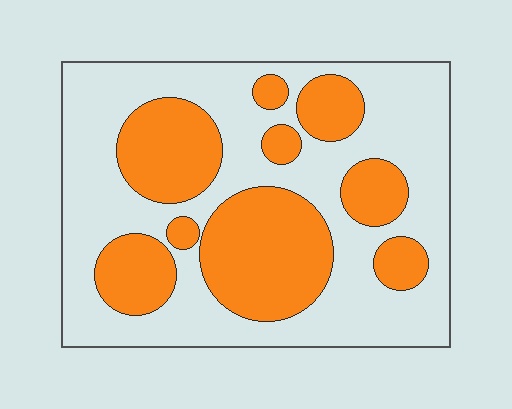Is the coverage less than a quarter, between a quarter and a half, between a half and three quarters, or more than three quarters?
Between a quarter and a half.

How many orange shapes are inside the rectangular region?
9.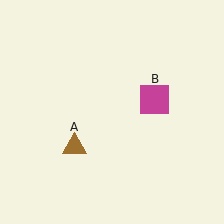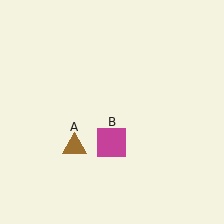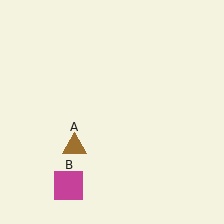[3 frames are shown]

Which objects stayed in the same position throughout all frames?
Brown triangle (object A) remained stationary.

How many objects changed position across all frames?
1 object changed position: magenta square (object B).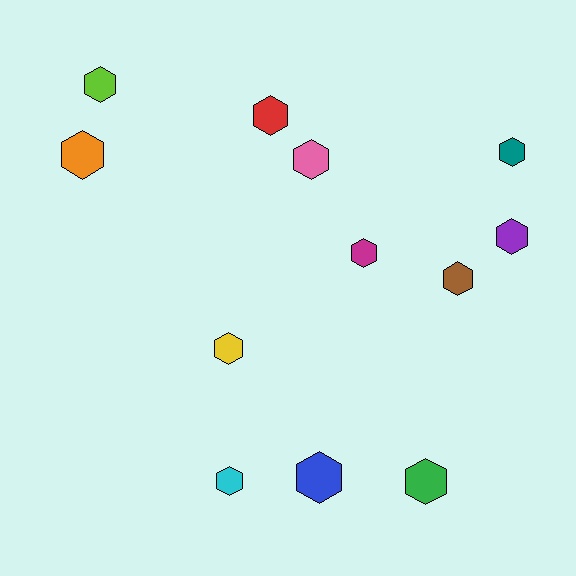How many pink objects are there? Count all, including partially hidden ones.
There is 1 pink object.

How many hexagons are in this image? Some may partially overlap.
There are 12 hexagons.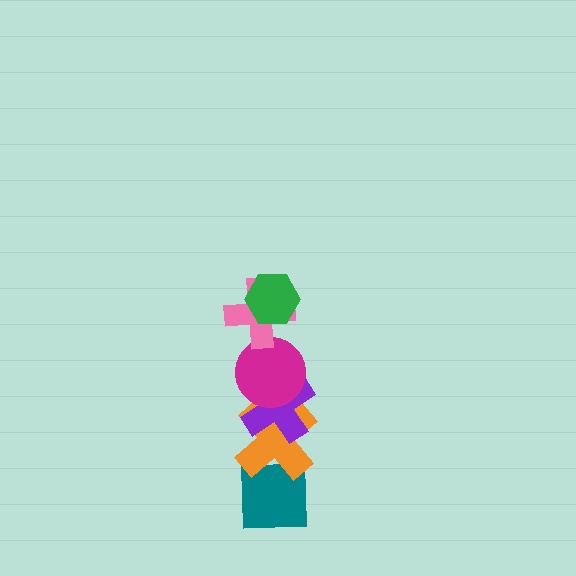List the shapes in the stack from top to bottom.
From top to bottom: the green hexagon, the pink cross, the magenta circle, the purple cross, the orange cross, the teal square.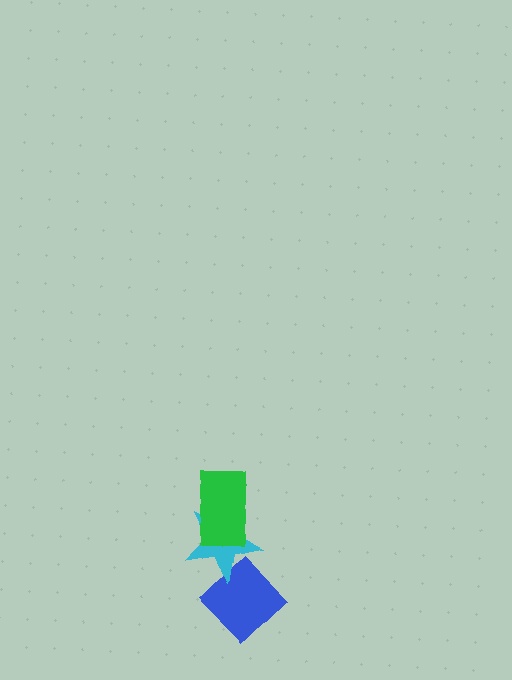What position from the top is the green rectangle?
The green rectangle is 1st from the top.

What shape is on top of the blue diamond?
The cyan star is on top of the blue diamond.